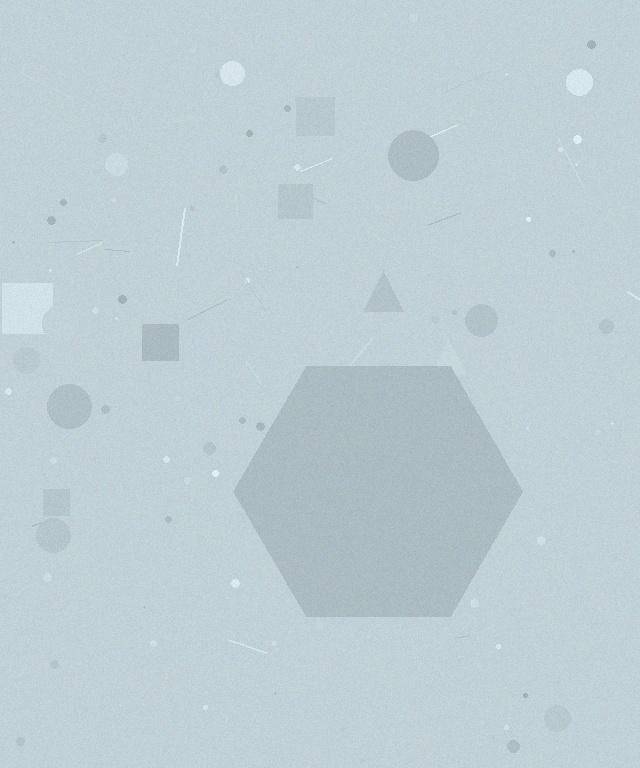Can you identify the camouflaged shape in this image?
The camouflaged shape is a hexagon.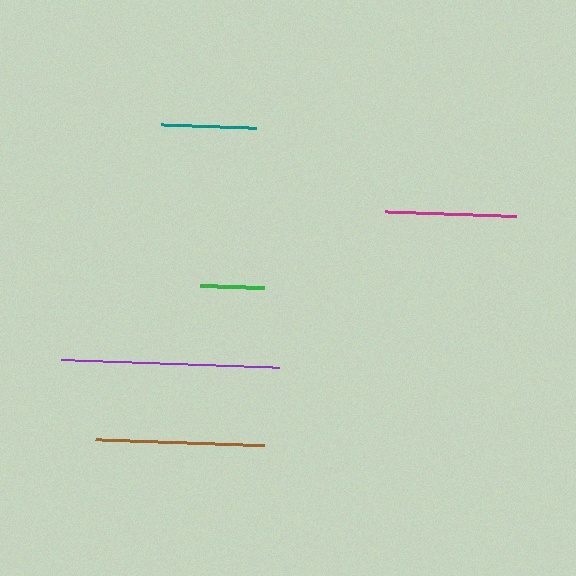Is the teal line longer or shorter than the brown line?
The brown line is longer than the teal line.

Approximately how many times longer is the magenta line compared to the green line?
The magenta line is approximately 2.1 times the length of the green line.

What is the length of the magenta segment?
The magenta segment is approximately 131 pixels long.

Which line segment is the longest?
The purple line is the longest at approximately 218 pixels.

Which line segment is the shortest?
The green line is the shortest at approximately 63 pixels.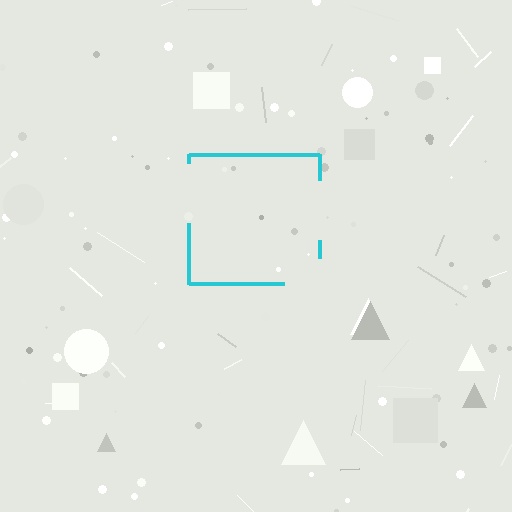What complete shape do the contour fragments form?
The contour fragments form a square.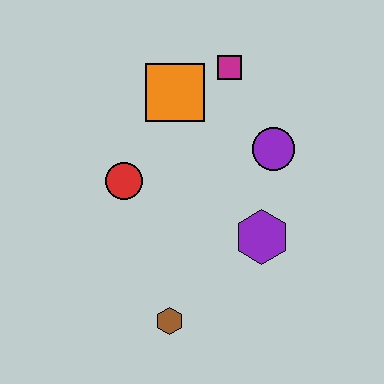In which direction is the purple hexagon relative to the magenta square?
The purple hexagon is below the magenta square.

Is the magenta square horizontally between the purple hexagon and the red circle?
Yes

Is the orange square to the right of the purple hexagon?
No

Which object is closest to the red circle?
The orange square is closest to the red circle.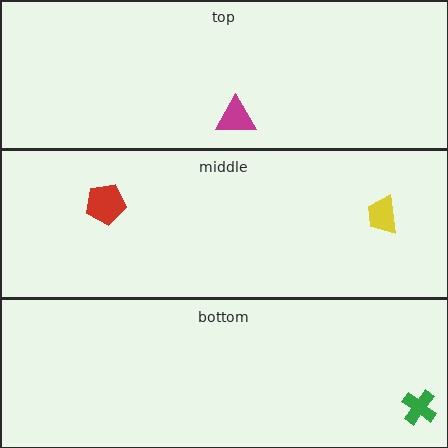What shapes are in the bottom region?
The green cross.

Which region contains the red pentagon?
The middle region.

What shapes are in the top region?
The magenta triangle.